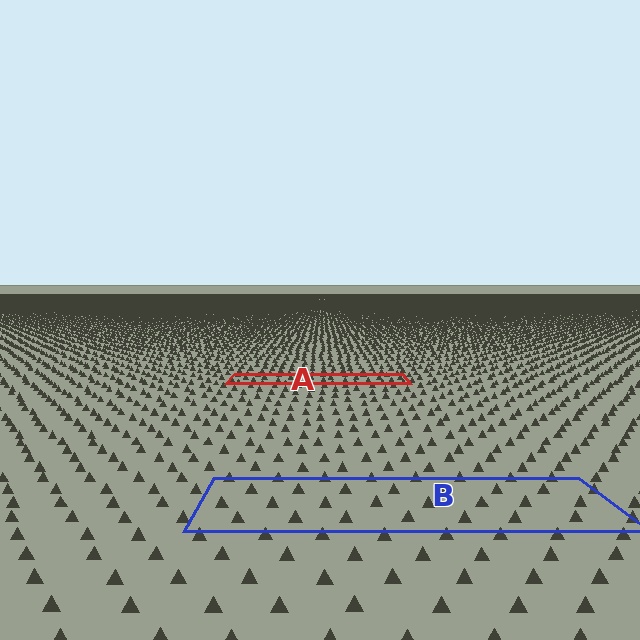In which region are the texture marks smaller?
The texture marks are smaller in region A, because it is farther away.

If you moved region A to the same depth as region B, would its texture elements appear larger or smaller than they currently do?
They would appear larger. At a closer depth, the same texture elements are projected at a bigger on-screen size.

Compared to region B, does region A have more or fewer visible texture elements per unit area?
Region A has more texture elements per unit area — they are packed more densely because it is farther away.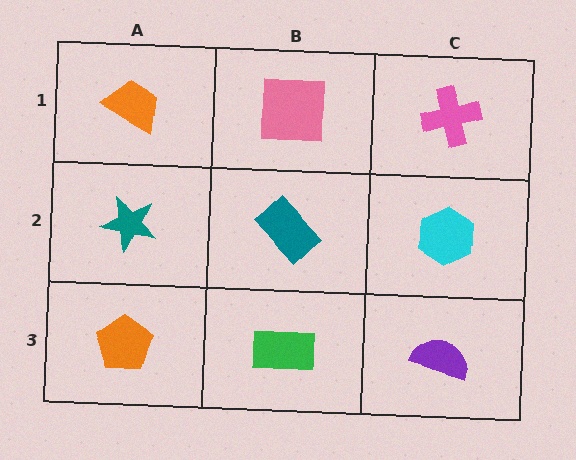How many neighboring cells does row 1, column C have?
2.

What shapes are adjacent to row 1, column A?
A teal star (row 2, column A), a pink square (row 1, column B).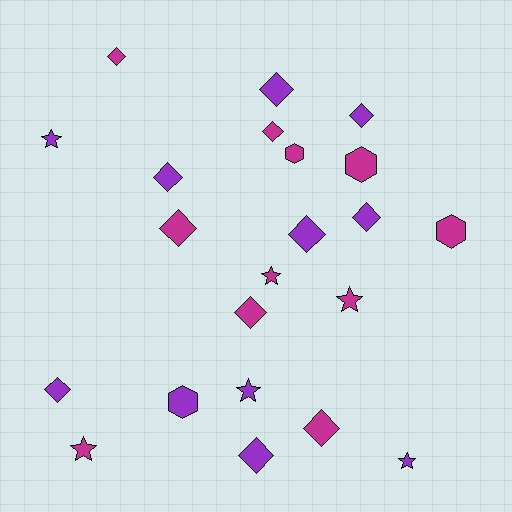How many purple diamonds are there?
There are 7 purple diamonds.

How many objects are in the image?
There are 22 objects.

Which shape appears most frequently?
Diamond, with 12 objects.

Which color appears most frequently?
Purple, with 11 objects.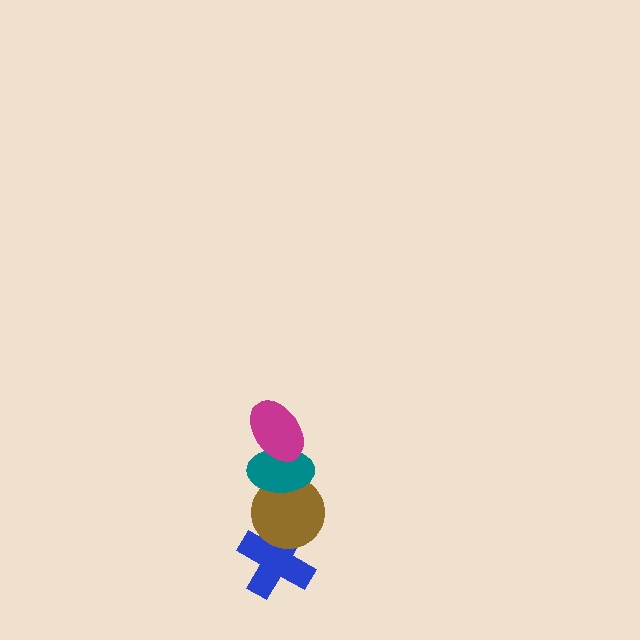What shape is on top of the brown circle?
The teal ellipse is on top of the brown circle.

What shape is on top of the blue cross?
The brown circle is on top of the blue cross.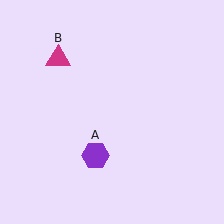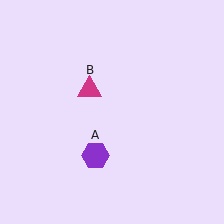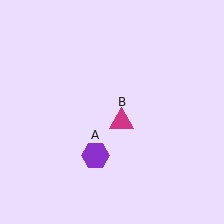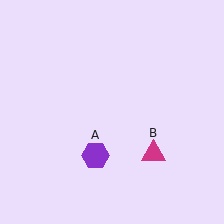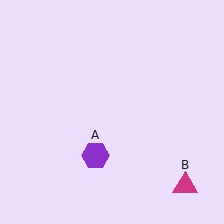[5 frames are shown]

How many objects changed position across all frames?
1 object changed position: magenta triangle (object B).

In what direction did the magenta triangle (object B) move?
The magenta triangle (object B) moved down and to the right.